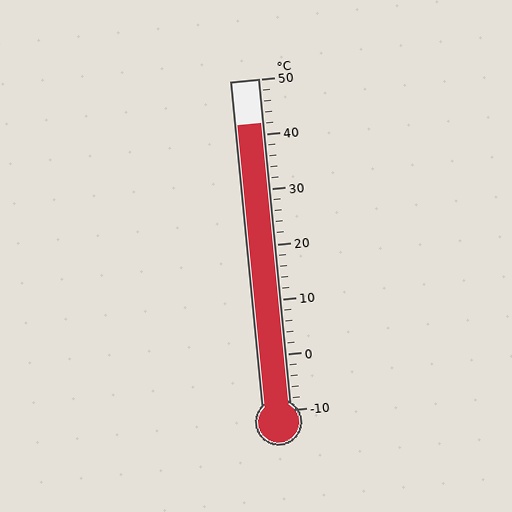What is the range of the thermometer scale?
The thermometer scale ranges from -10°C to 50°C.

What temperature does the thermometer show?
The thermometer shows approximately 42°C.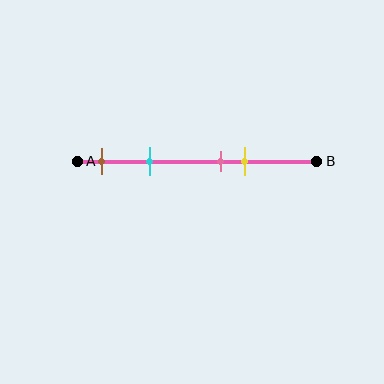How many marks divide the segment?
There are 4 marks dividing the segment.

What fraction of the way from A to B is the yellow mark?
The yellow mark is approximately 70% (0.7) of the way from A to B.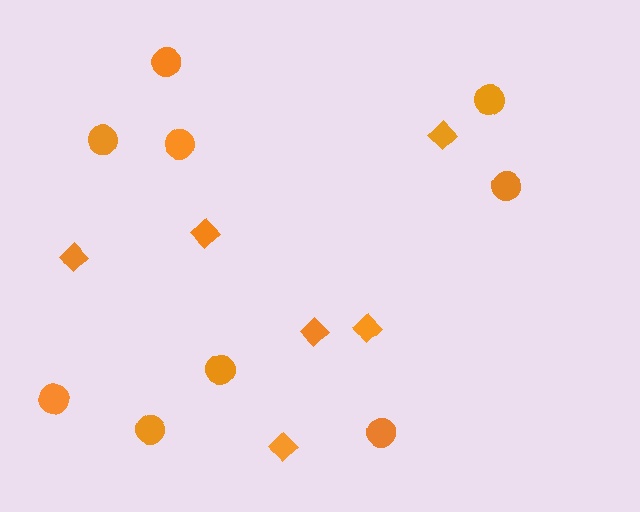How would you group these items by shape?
There are 2 groups: one group of circles (9) and one group of diamonds (6).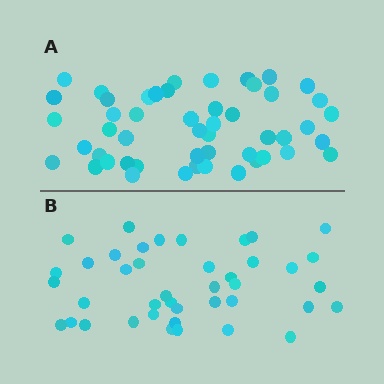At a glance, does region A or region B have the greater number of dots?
Region A (the top region) has more dots.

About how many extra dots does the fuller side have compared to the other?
Region A has roughly 8 or so more dots than region B.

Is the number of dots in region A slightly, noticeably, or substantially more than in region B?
Region A has only slightly more — the two regions are fairly close. The ratio is roughly 1.2 to 1.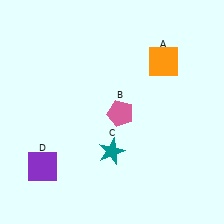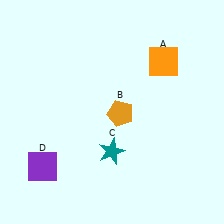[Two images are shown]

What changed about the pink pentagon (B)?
In Image 1, B is pink. In Image 2, it changed to orange.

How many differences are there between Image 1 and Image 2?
There is 1 difference between the two images.